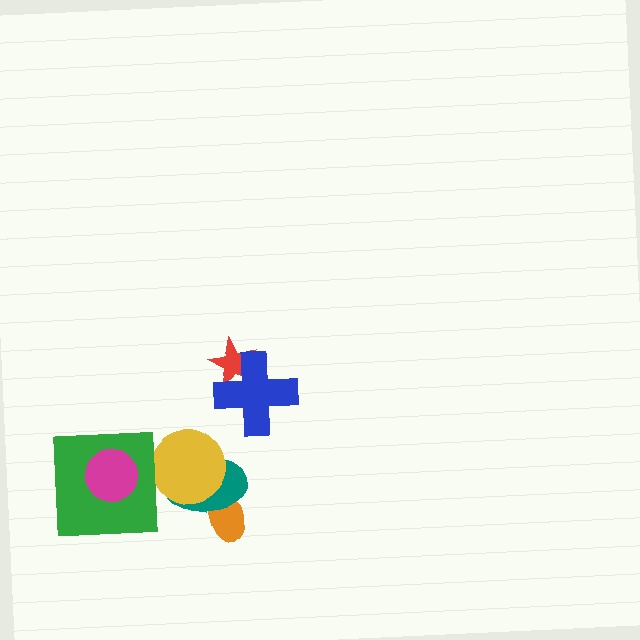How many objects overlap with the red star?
1 object overlaps with the red star.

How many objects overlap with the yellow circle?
1 object overlaps with the yellow circle.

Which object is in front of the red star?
The blue cross is in front of the red star.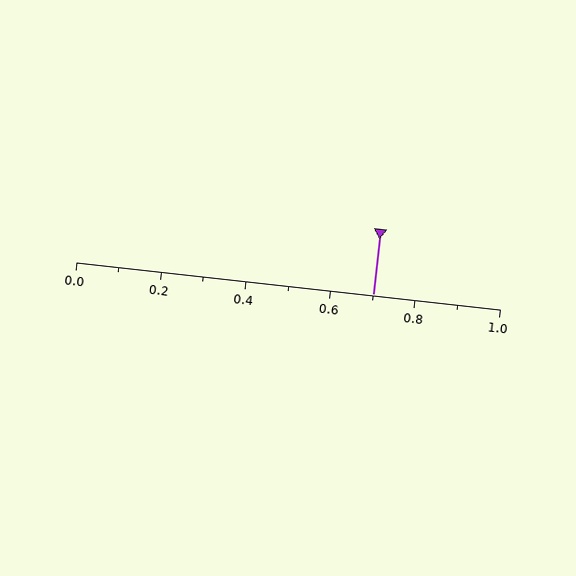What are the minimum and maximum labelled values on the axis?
The axis runs from 0.0 to 1.0.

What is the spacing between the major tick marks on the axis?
The major ticks are spaced 0.2 apart.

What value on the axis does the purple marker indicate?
The marker indicates approximately 0.7.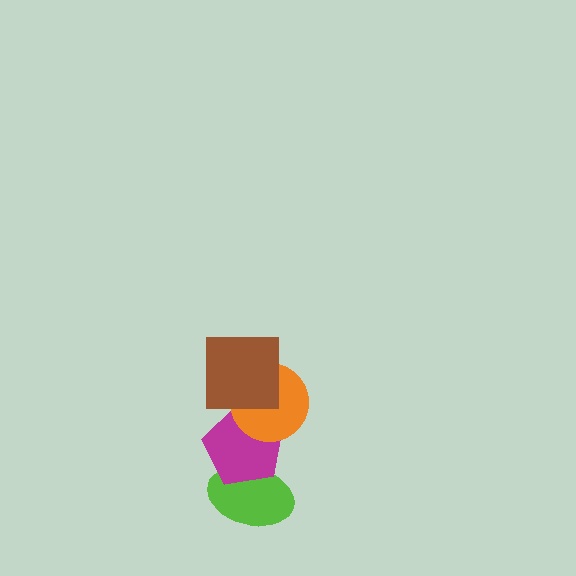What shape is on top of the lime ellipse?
The magenta pentagon is on top of the lime ellipse.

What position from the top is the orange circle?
The orange circle is 2nd from the top.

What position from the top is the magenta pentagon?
The magenta pentagon is 3rd from the top.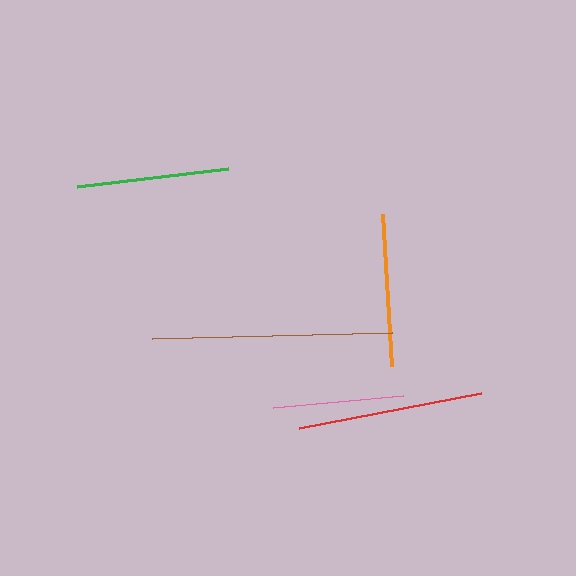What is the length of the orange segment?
The orange segment is approximately 153 pixels long.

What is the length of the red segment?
The red segment is approximately 185 pixels long.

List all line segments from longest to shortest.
From longest to shortest: brown, red, green, orange, pink.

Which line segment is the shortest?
The pink line is the shortest at approximately 131 pixels.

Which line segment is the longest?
The brown line is the longest at approximately 240 pixels.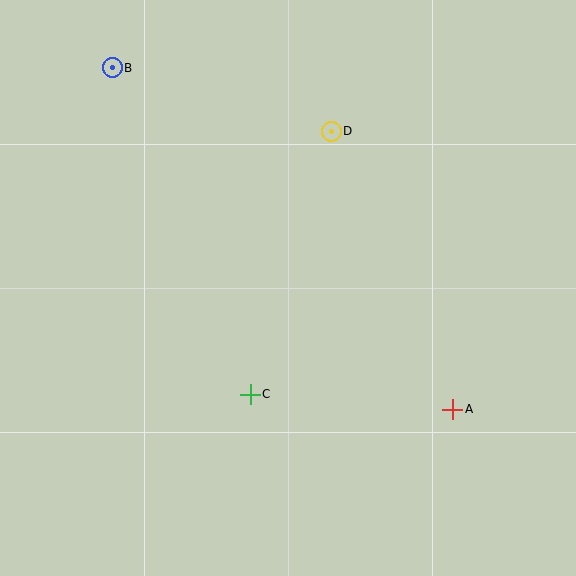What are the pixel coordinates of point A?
Point A is at (453, 409).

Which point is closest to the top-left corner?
Point B is closest to the top-left corner.